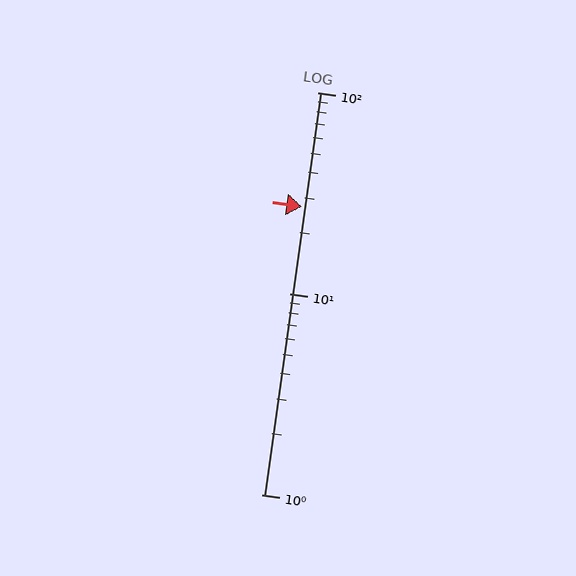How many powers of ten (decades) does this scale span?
The scale spans 2 decades, from 1 to 100.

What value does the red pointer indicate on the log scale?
The pointer indicates approximately 27.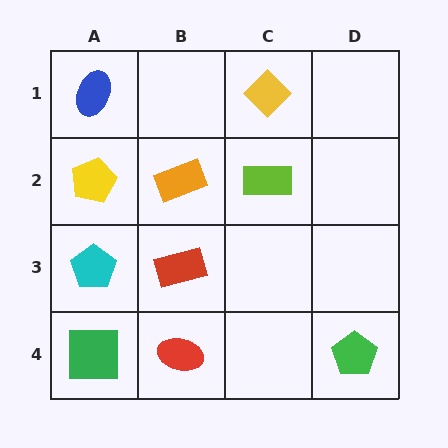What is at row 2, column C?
A lime rectangle.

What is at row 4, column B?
A red ellipse.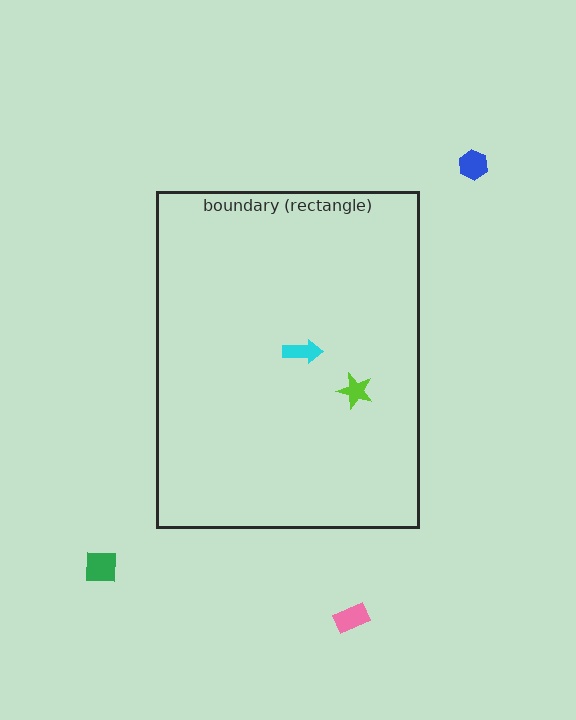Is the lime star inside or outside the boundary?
Inside.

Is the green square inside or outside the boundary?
Outside.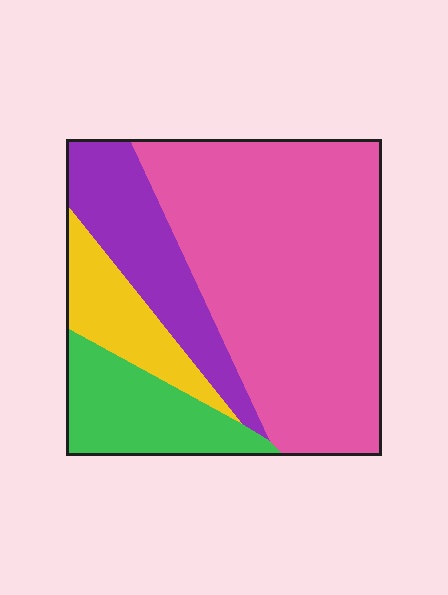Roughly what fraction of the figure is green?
Green takes up about one sixth (1/6) of the figure.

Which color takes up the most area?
Pink, at roughly 55%.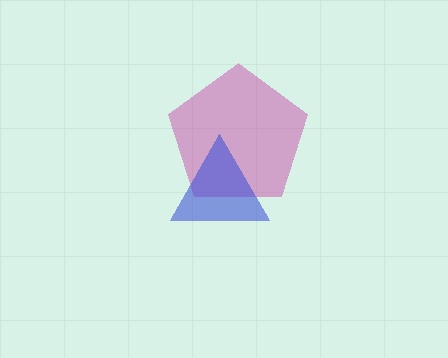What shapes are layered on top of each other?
The layered shapes are: a magenta pentagon, a blue triangle.